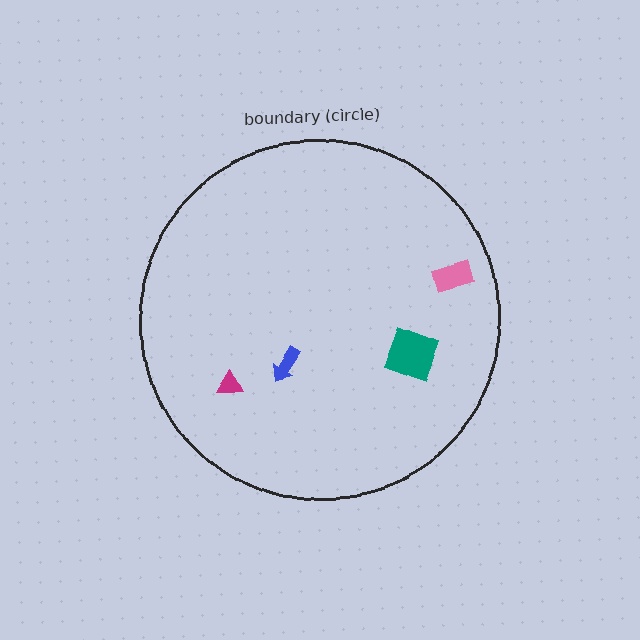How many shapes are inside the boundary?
4 inside, 0 outside.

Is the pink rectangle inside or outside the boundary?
Inside.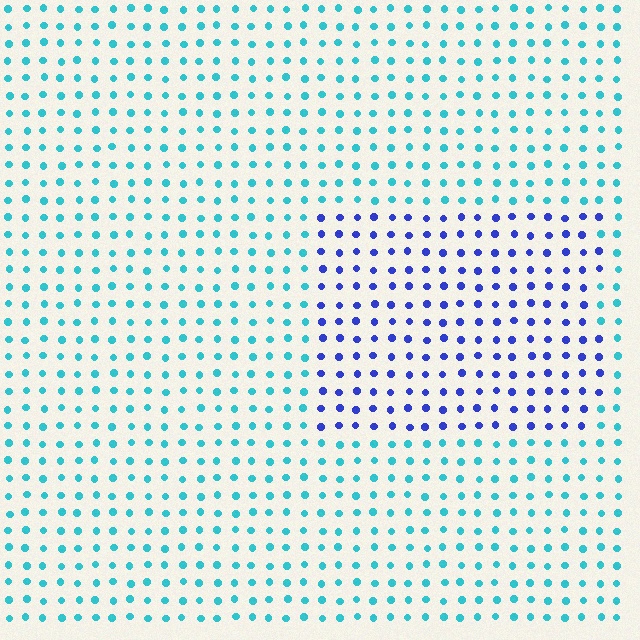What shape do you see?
I see a rectangle.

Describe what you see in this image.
The image is filled with small cyan elements in a uniform arrangement. A rectangle-shaped region is visible where the elements are tinted to a slightly different hue, forming a subtle color boundary.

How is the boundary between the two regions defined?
The boundary is defined purely by a slight shift in hue (about 52 degrees). Spacing, size, and orientation are identical on both sides.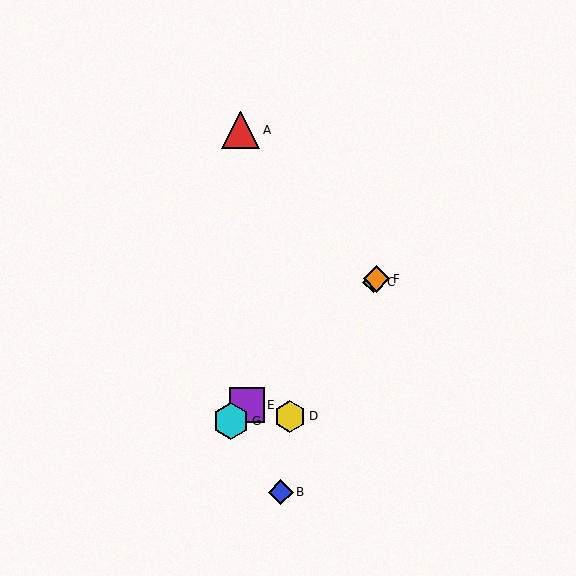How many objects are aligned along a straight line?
4 objects (C, E, F, G) are aligned along a straight line.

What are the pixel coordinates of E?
Object E is at (247, 405).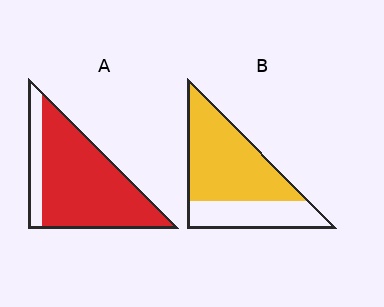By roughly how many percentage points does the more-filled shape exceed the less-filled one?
By roughly 15 percentage points (A over B).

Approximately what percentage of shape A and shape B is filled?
A is approximately 80% and B is approximately 65%.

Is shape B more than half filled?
Yes.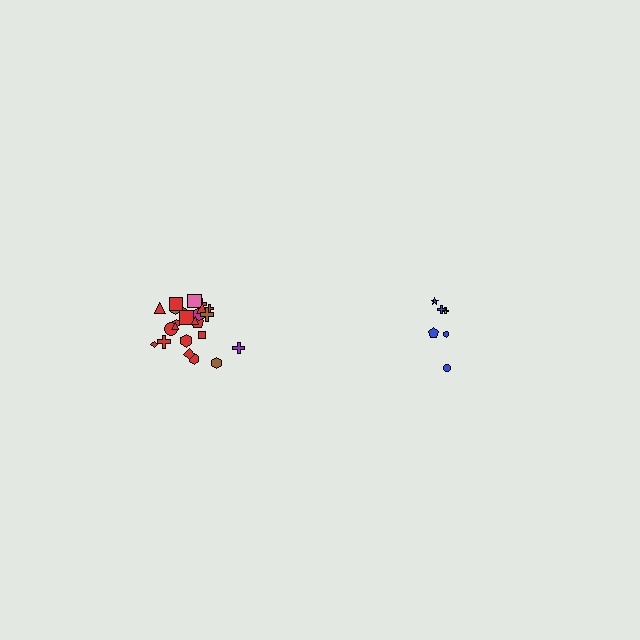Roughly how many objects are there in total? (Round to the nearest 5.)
Roughly 30 objects in total.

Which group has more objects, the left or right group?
The left group.